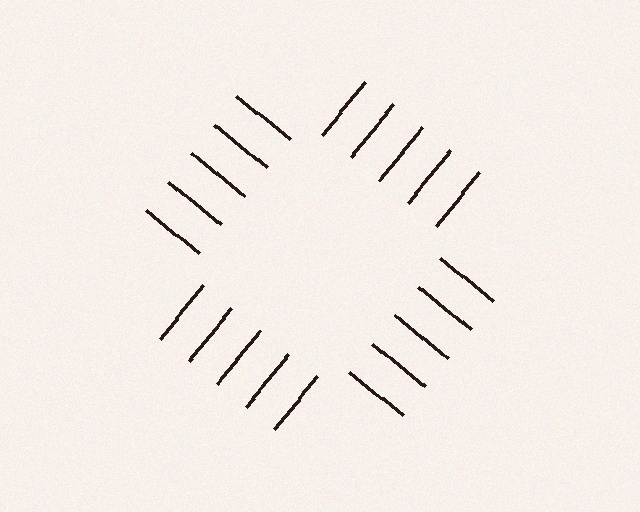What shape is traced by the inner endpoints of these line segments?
An illusory square — the line segments terminate on its edges but no continuous stroke is drawn.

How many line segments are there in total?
20 — 5 along each of the 4 edges.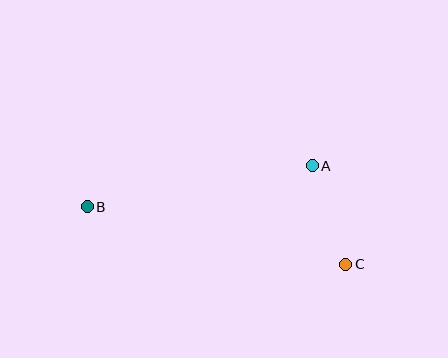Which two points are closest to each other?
Points A and C are closest to each other.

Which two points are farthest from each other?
Points B and C are farthest from each other.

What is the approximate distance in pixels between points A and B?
The distance between A and B is approximately 229 pixels.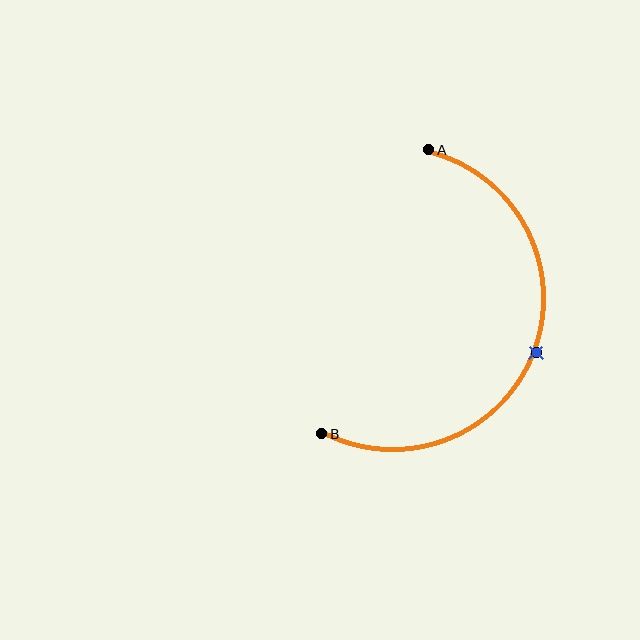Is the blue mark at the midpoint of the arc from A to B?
Yes. The blue mark lies on the arc at equal arc-length from both A and B — it is the arc midpoint.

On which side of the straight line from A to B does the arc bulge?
The arc bulges to the right of the straight line connecting A and B.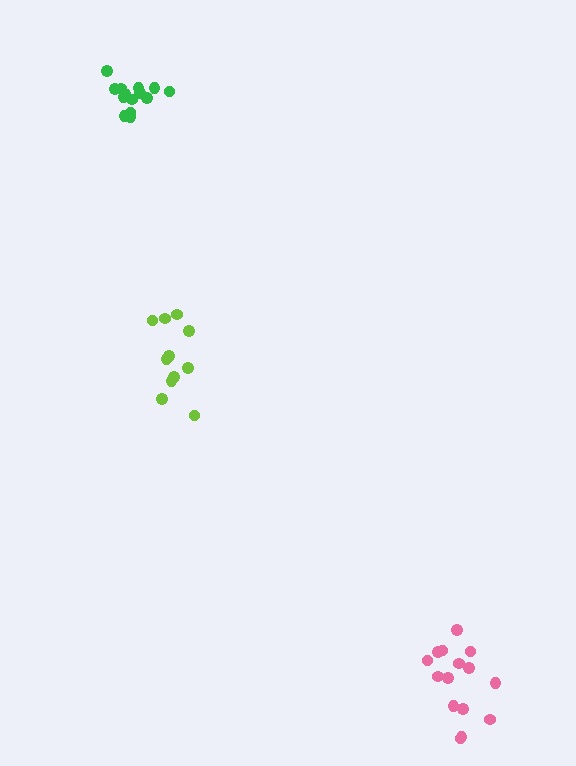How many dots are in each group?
Group 1: 12 dots, Group 2: 15 dots, Group 3: 14 dots (41 total).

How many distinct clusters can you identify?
There are 3 distinct clusters.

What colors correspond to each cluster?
The clusters are colored: lime, pink, green.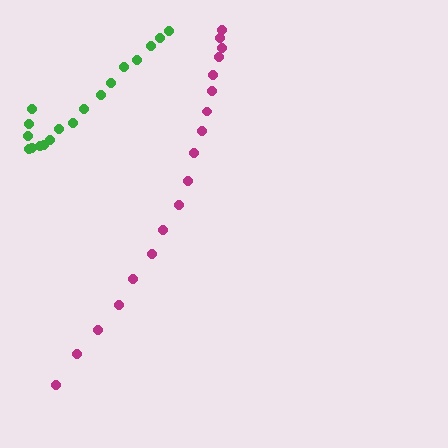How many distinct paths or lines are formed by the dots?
There are 2 distinct paths.